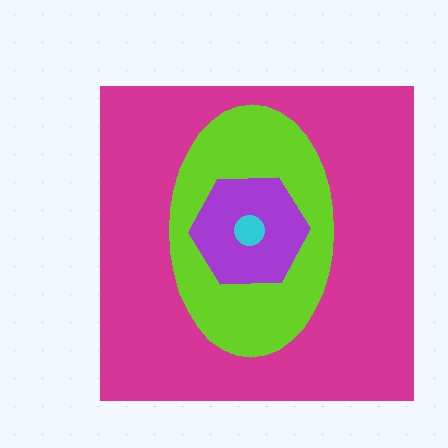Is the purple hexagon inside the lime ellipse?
Yes.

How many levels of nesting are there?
4.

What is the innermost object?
The cyan circle.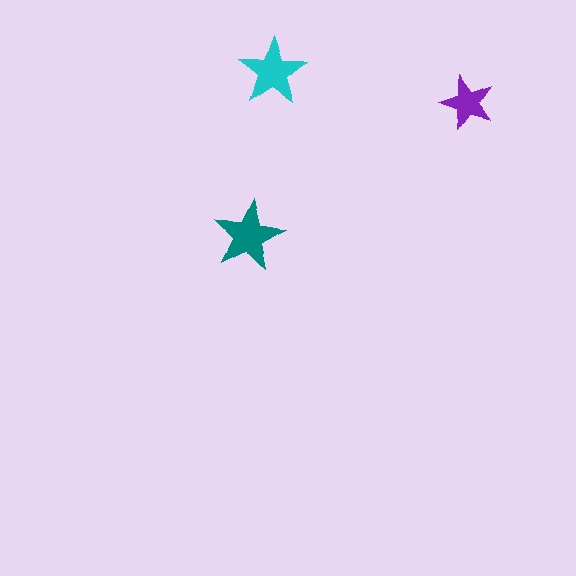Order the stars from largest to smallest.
the teal one, the cyan one, the purple one.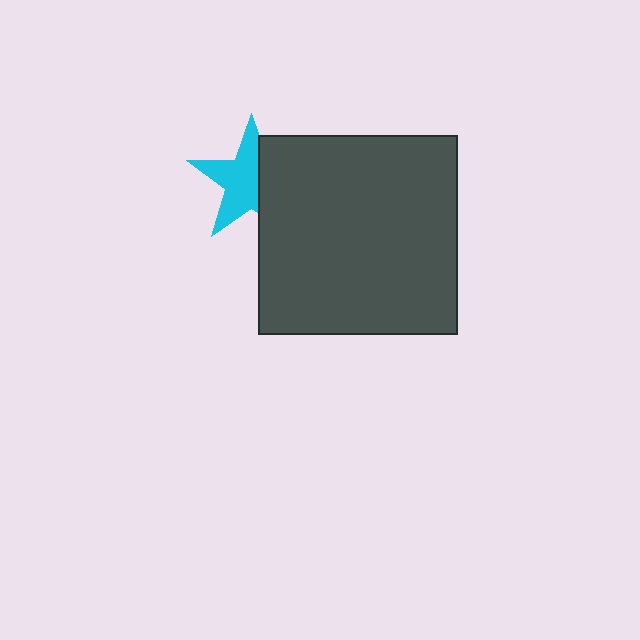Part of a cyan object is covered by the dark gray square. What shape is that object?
It is a star.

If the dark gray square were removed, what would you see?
You would see the complete cyan star.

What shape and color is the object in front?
The object in front is a dark gray square.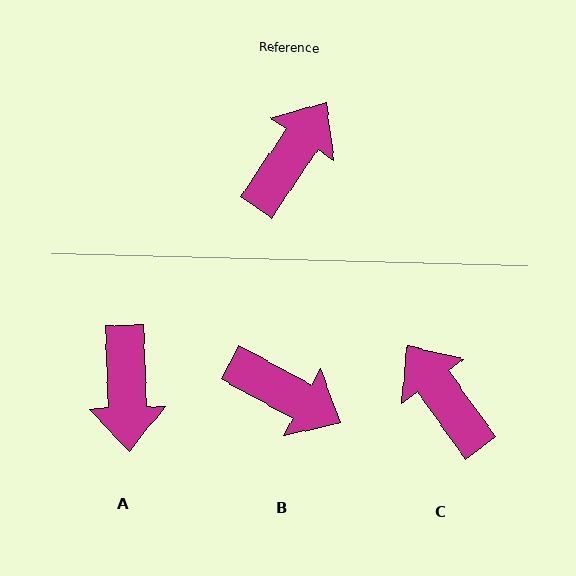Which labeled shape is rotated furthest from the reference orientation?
A, about 144 degrees away.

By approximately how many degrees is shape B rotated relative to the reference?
Approximately 85 degrees clockwise.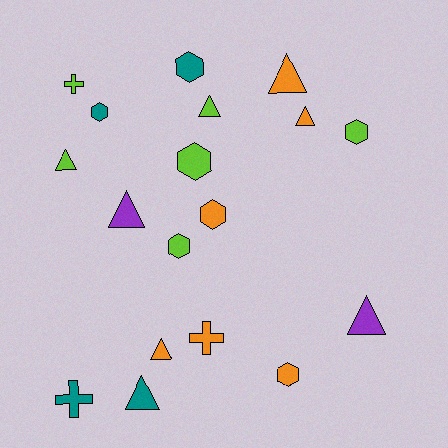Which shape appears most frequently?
Triangle, with 8 objects.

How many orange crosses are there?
There is 1 orange cross.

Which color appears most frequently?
Orange, with 6 objects.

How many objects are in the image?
There are 18 objects.